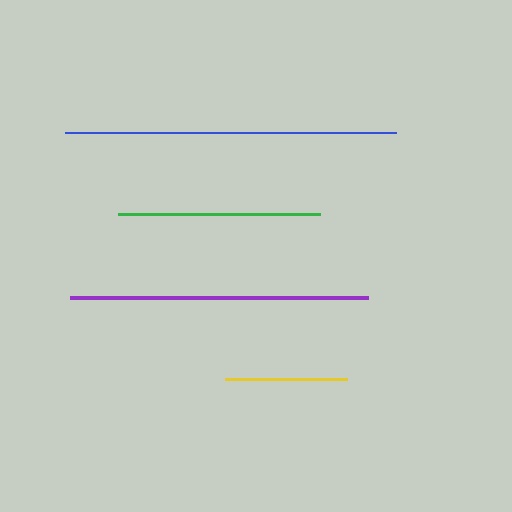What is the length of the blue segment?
The blue segment is approximately 331 pixels long.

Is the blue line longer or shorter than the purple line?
The blue line is longer than the purple line.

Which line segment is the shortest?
The yellow line is the shortest at approximately 122 pixels.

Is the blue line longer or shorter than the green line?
The blue line is longer than the green line.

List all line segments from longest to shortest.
From longest to shortest: blue, purple, green, yellow.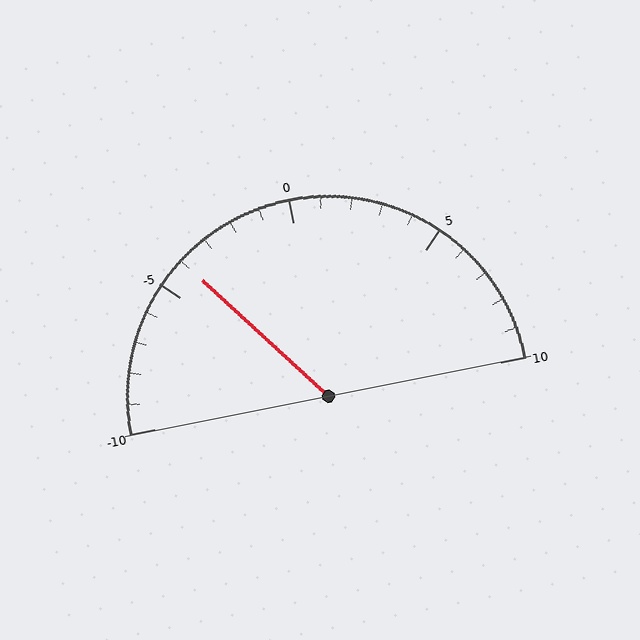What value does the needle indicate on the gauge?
The needle indicates approximately -4.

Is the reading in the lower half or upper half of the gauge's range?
The reading is in the lower half of the range (-10 to 10).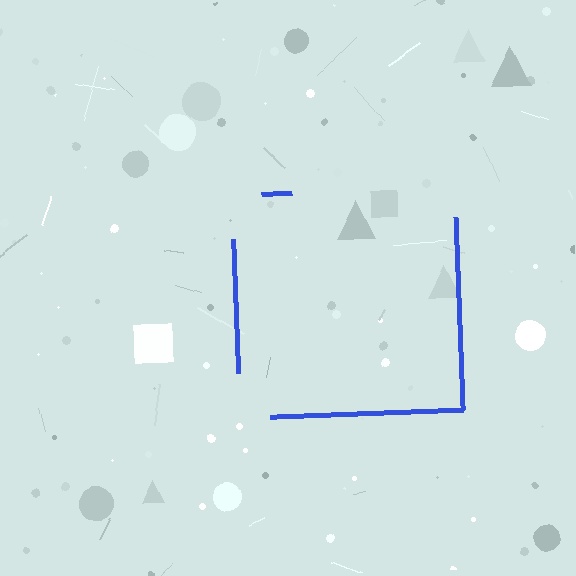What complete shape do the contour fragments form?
The contour fragments form a square.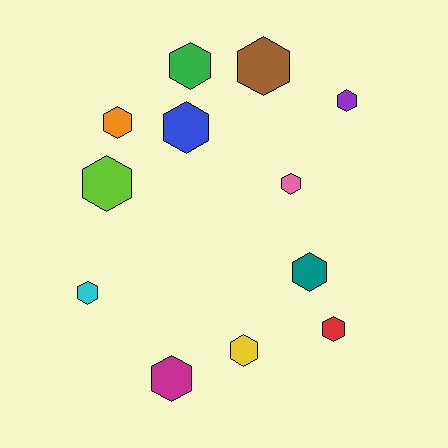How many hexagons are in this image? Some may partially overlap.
There are 12 hexagons.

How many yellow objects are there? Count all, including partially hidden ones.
There is 1 yellow object.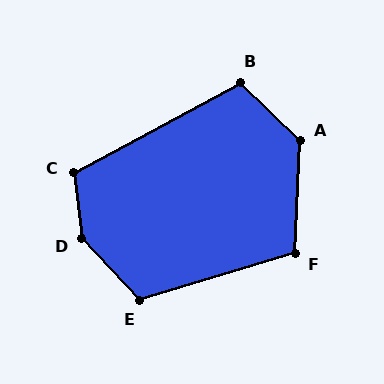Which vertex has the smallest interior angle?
B, at approximately 107 degrees.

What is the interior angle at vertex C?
Approximately 112 degrees (obtuse).